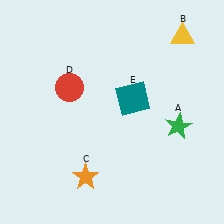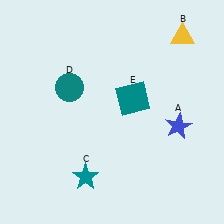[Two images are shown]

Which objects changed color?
A changed from green to blue. C changed from orange to teal. D changed from red to teal.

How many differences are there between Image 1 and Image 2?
There are 3 differences between the two images.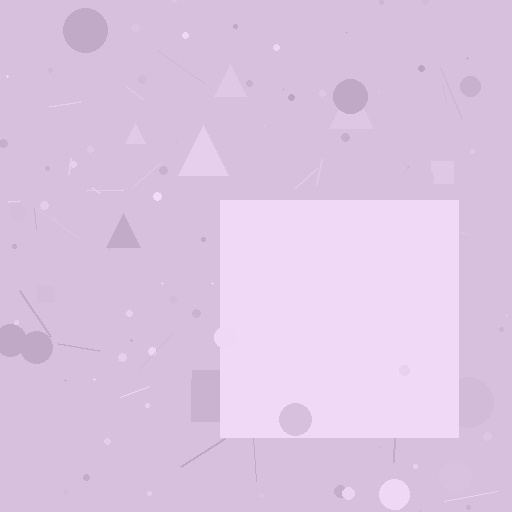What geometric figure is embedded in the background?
A square is embedded in the background.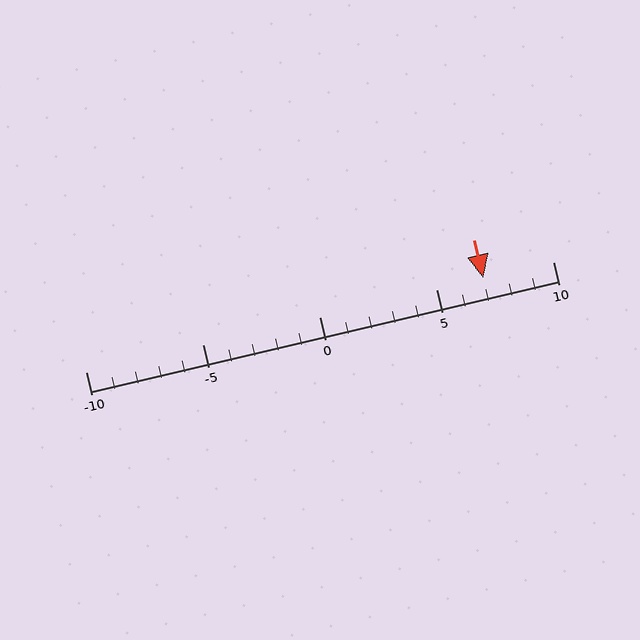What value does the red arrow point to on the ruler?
The red arrow points to approximately 7.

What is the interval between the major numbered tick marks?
The major tick marks are spaced 5 units apart.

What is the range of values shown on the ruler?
The ruler shows values from -10 to 10.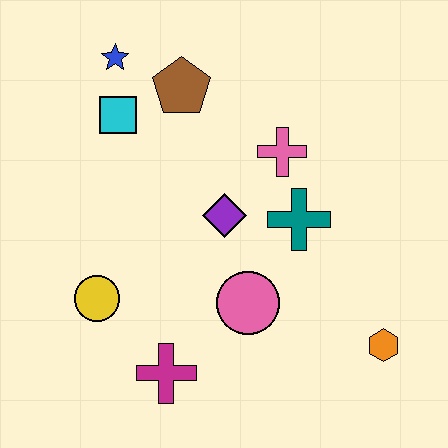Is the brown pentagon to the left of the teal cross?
Yes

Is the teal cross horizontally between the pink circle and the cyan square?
No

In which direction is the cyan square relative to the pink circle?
The cyan square is above the pink circle.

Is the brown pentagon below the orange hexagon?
No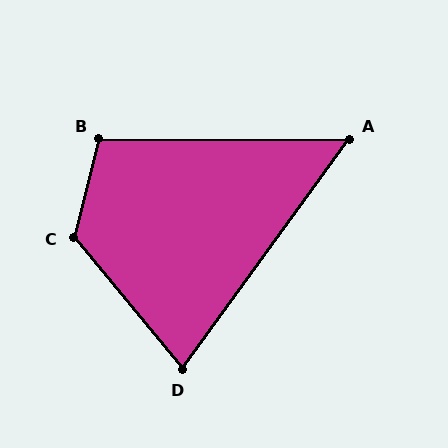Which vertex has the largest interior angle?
C, at approximately 126 degrees.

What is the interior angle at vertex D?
Approximately 76 degrees (acute).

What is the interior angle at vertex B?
Approximately 104 degrees (obtuse).